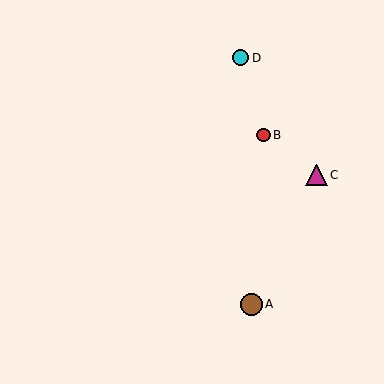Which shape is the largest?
The brown circle (labeled A) is the largest.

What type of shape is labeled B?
Shape B is a red circle.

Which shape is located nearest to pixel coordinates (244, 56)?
The cyan circle (labeled D) at (241, 58) is nearest to that location.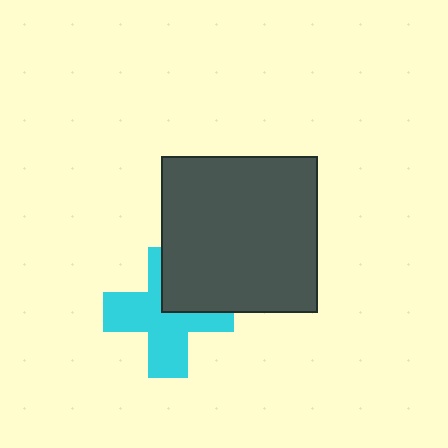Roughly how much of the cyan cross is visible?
Most of it is visible (roughly 69%).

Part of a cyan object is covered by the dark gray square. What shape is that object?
It is a cross.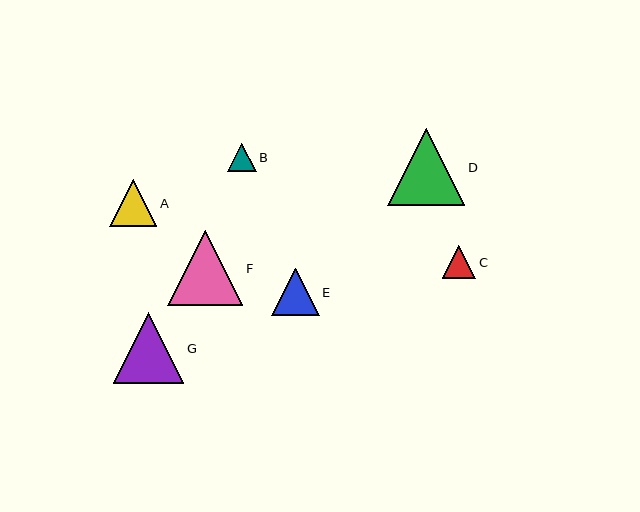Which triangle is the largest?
Triangle D is the largest with a size of approximately 77 pixels.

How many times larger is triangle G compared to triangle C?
Triangle G is approximately 2.1 times the size of triangle C.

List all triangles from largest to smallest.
From largest to smallest: D, F, G, E, A, C, B.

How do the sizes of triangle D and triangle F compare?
Triangle D and triangle F are approximately the same size.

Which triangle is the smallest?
Triangle B is the smallest with a size of approximately 29 pixels.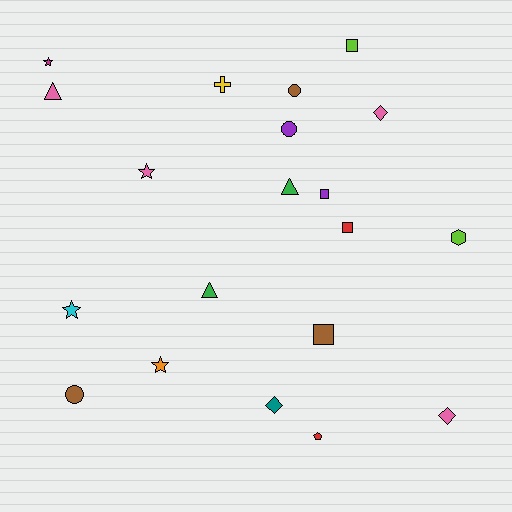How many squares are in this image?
There are 4 squares.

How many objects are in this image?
There are 20 objects.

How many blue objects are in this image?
There are no blue objects.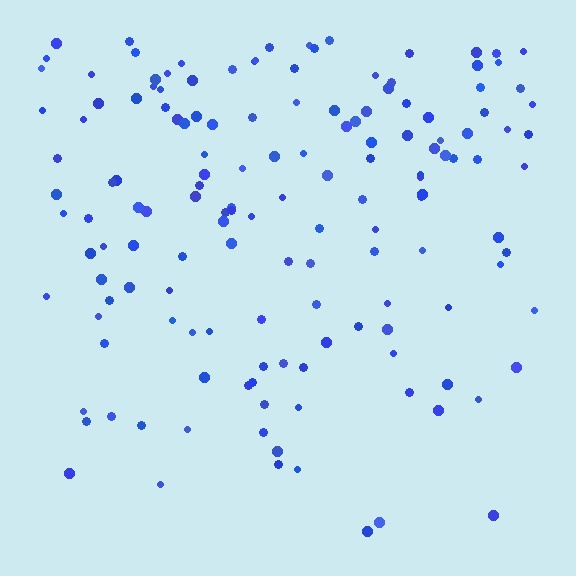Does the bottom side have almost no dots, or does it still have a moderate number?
Still a moderate number, just noticeably fewer than the top.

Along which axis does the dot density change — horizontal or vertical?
Vertical.